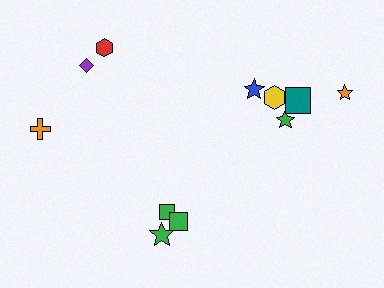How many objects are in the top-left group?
There are 3 objects.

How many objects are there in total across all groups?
There are 11 objects.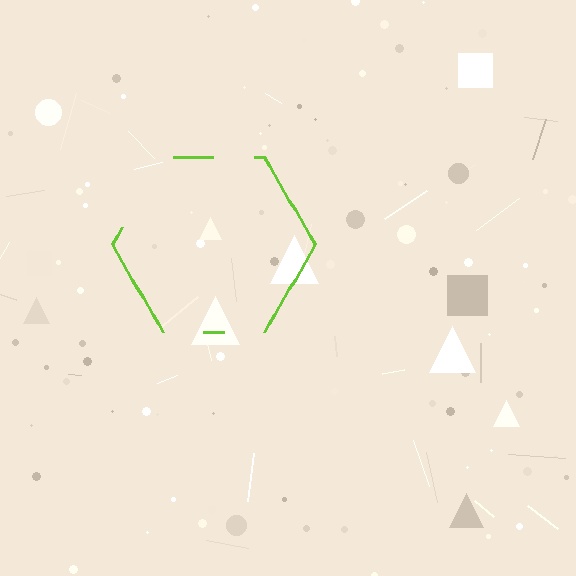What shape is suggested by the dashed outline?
The dashed outline suggests a hexagon.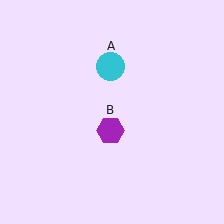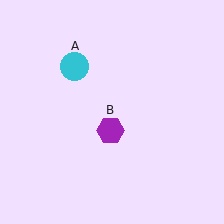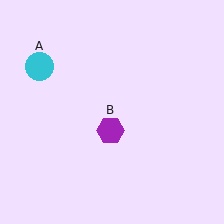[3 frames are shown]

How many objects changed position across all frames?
1 object changed position: cyan circle (object A).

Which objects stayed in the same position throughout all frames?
Purple hexagon (object B) remained stationary.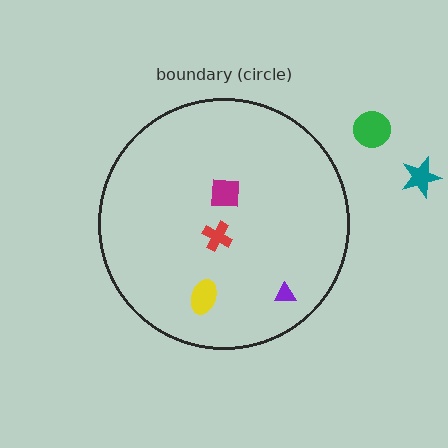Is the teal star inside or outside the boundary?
Outside.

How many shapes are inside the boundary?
4 inside, 2 outside.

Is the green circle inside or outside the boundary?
Outside.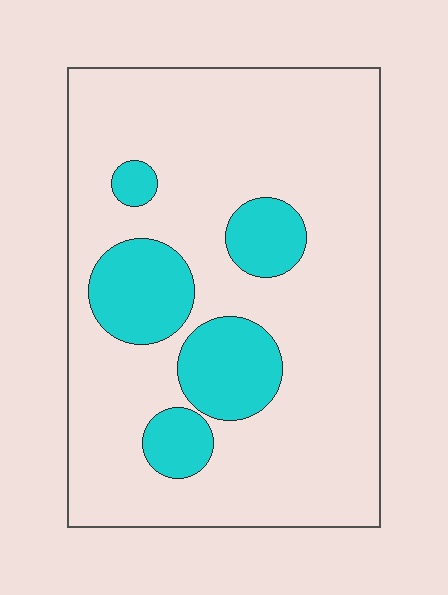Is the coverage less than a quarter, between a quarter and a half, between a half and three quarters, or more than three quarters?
Less than a quarter.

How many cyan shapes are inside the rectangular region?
5.